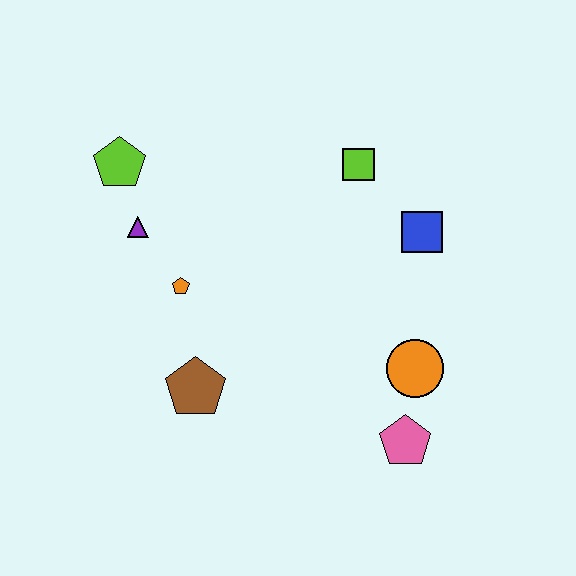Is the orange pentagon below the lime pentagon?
Yes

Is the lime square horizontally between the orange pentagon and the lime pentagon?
No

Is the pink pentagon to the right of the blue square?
No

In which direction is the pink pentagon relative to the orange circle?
The pink pentagon is below the orange circle.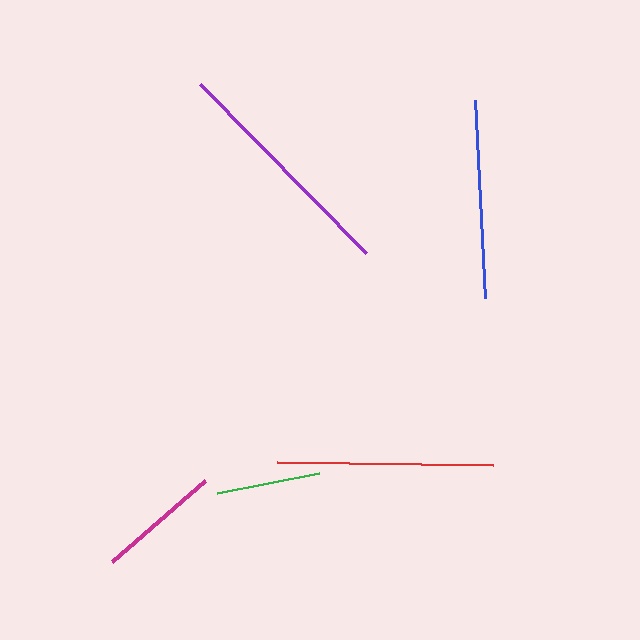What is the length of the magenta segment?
The magenta segment is approximately 123 pixels long.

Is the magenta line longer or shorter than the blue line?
The blue line is longer than the magenta line.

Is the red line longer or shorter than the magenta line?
The red line is longer than the magenta line.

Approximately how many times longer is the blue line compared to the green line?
The blue line is approximately 1.9 times the length of the green line.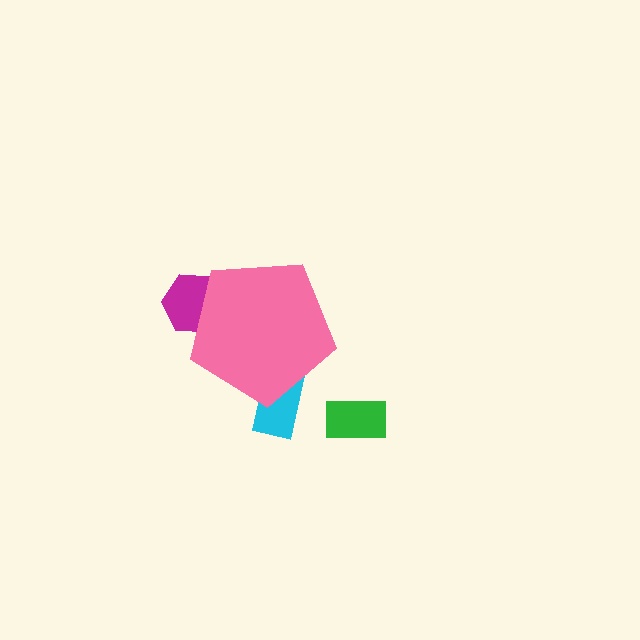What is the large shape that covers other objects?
A pink pentagon.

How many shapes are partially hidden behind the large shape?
2 shapes are partially hidden.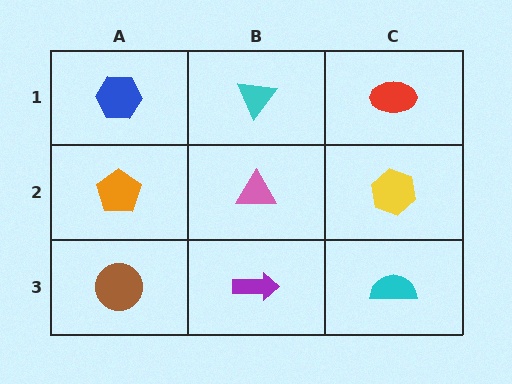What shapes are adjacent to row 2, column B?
A cyan triangle (row 1, column B), a purple arrow (row 3, column B), an orange pentagon (row 2, column A), a yellow hexagon (row 2, column C).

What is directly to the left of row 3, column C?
A purple arrow.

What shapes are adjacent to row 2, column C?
A red ellipse (row 1, column C), a cyan semicircle (row 3, column C), a pink triangle (row 2, column B).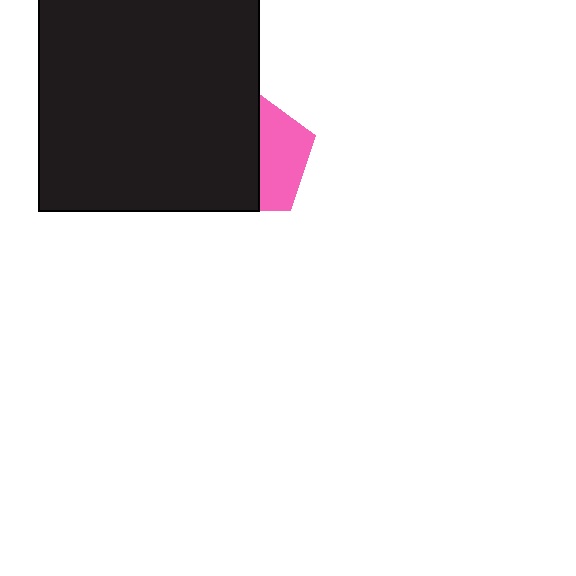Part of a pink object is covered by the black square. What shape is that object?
It is a pentagon.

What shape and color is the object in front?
The object in front is a black square.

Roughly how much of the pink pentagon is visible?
A small part of it is visible (roughly 41%).